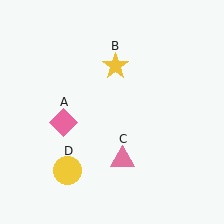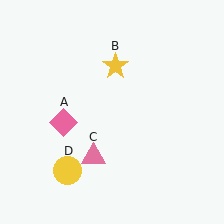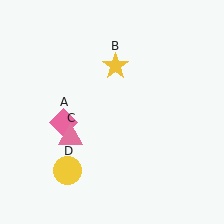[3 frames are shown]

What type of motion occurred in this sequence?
The pink triangle (object C) rotated clockwise around the center of the scene.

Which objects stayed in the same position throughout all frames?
Pink diamond (object A) and yellow star (object B) and yellow circle (object D) remained stationary.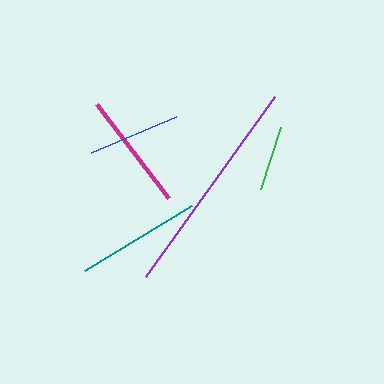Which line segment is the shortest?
The green line is the shortest at approximately 65 pixels.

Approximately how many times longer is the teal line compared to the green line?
The teal line is approximately 1.9 times the length of the green line.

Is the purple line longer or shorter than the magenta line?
The purple line is longer than the magenta line.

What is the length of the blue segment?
The blue segment is approximately 92 pixels long.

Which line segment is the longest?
The purple line is the longest at approximately 222 pixels.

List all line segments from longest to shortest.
From longest to shortest: purple, teal, magenta, blue, green.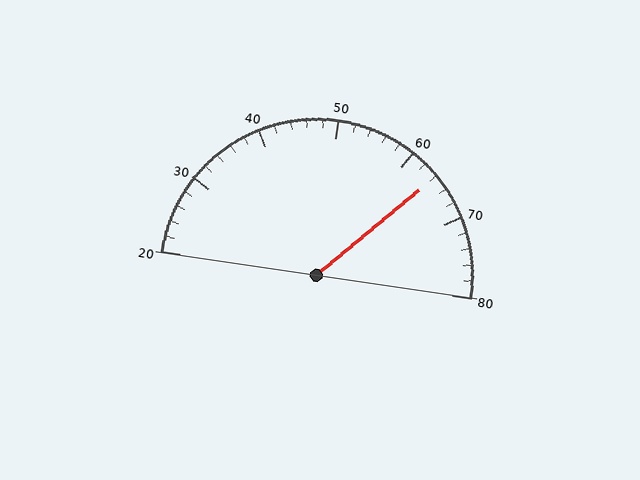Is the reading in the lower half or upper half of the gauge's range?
The reading is in the upper half of the range (20 to 80).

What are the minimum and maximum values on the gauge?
The gauge ranges from 20 to 80.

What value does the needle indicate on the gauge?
The needle indicates approximately 64.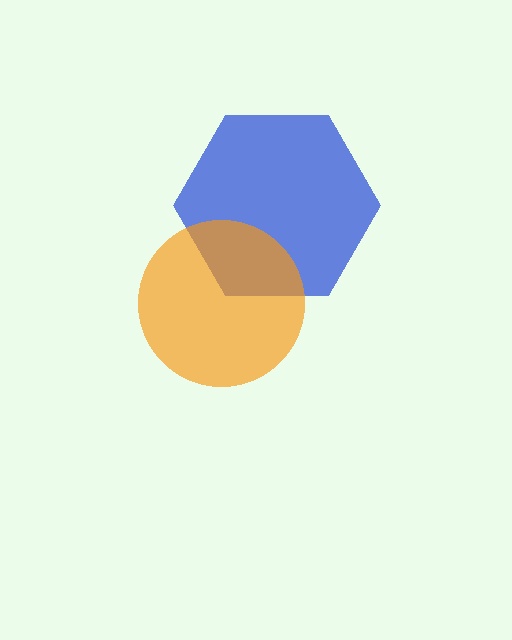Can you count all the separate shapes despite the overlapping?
Yes, there are 2 separate shapes.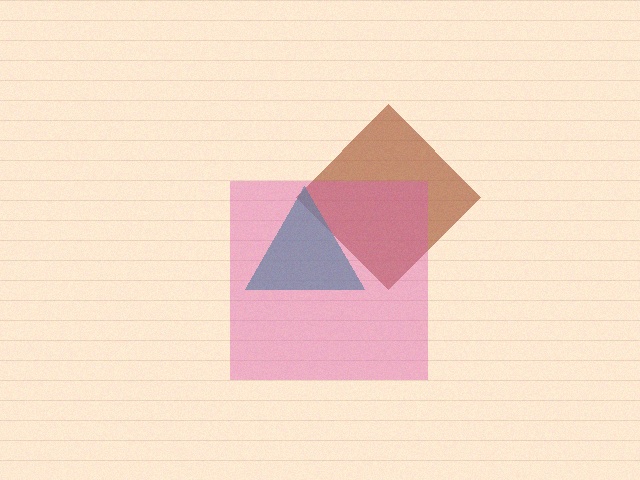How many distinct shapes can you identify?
There are 3 distinct shapes: a brown diamond, a teal triangle, a pink square.